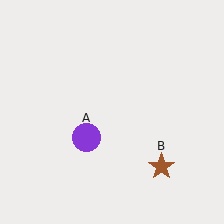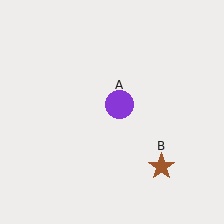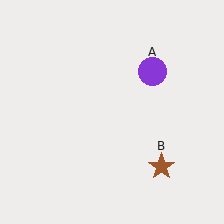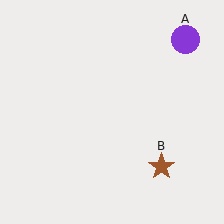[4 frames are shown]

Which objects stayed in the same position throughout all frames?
Brown star (object B) remained stationary.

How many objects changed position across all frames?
1 object changed position: purple circle (object A).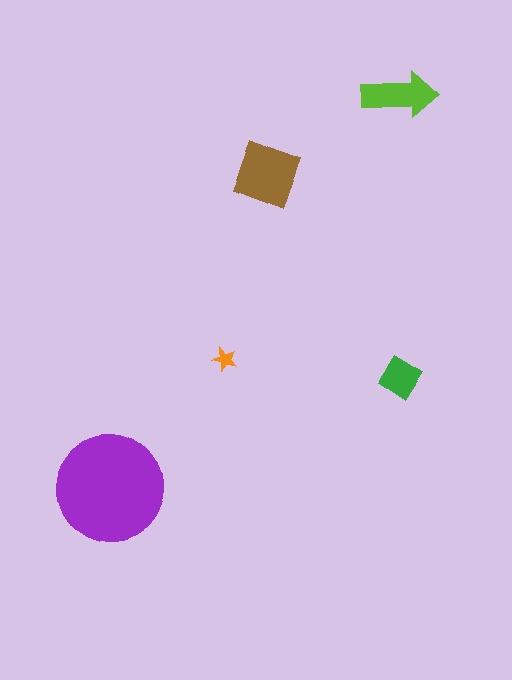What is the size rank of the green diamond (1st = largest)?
4th.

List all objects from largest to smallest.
The purple circle, the brown square, the lime arrow, the green diamond, the orange star.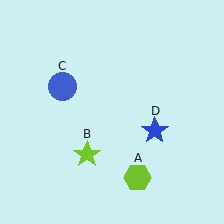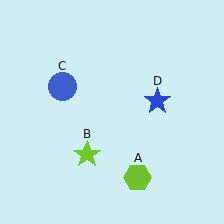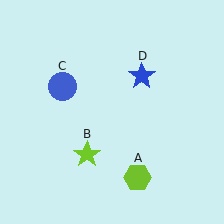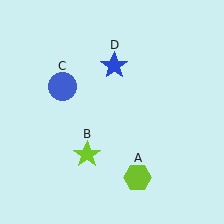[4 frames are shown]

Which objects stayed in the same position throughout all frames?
Lime hexagon (object A) and lime star (object B) and blue circle (object C) remained stationary.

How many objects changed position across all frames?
1 object changed position: blue star (object D).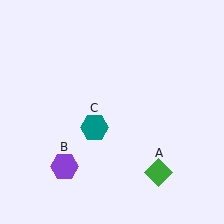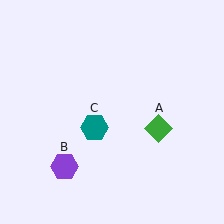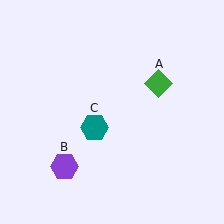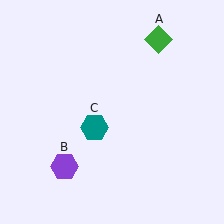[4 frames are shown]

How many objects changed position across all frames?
1 object changed position: green diamond (object A).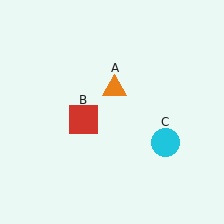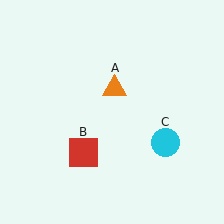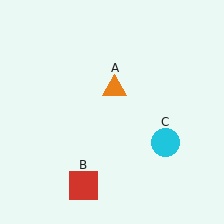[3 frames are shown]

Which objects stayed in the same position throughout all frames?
Orange triangle (object A) and cyan circle (object C) remained stationary.